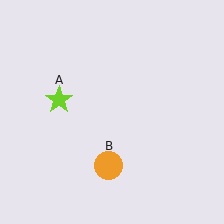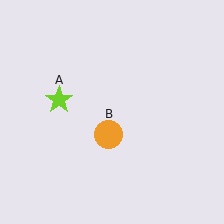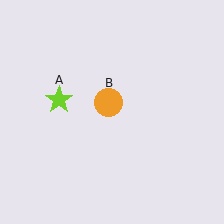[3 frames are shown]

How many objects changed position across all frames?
1 object changed position: orange circle (object B).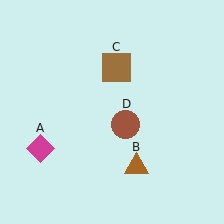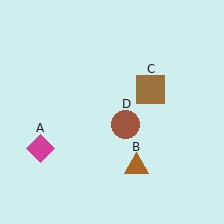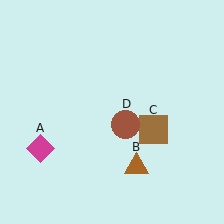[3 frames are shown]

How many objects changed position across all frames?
1 object changed position: brown square (object C).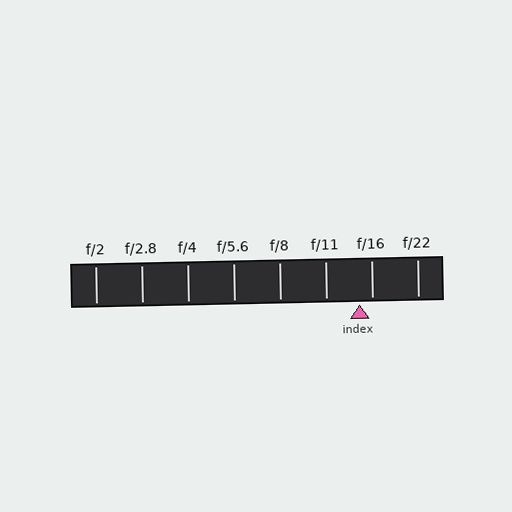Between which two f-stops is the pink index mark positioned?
The index mark is between f/11 and f/16.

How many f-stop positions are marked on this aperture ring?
There are 8 f-stop positions marked.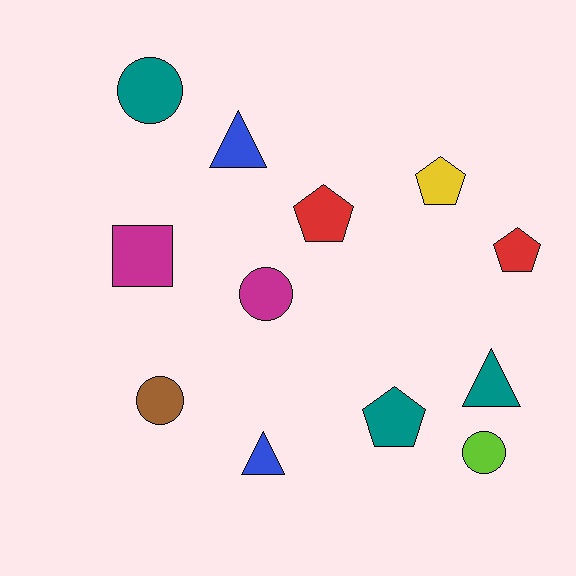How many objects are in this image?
There are 12 objects.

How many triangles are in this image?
There are 3 triangles.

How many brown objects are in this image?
There is 1 brown object.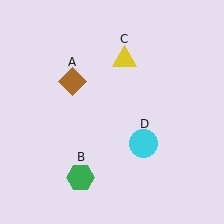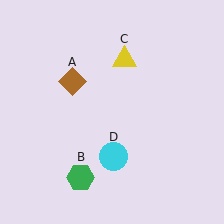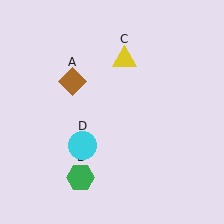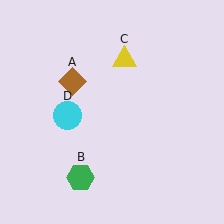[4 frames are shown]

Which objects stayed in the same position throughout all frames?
Brown diamond (object A) and green hexagon (object B) and yellow triangle (object C) remained stationary.